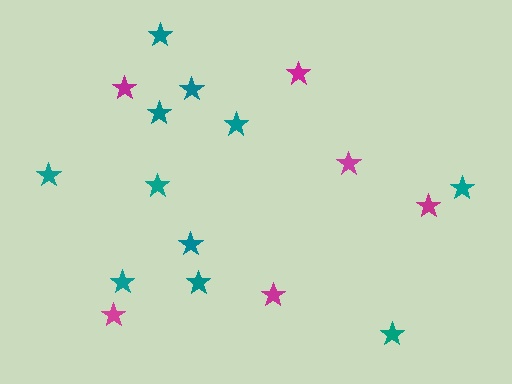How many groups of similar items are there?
There are 2 groups: one group of teal stars (11) and one group of magenta stars (6).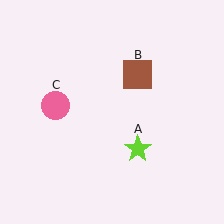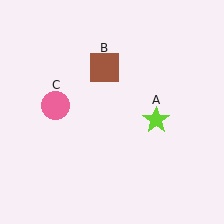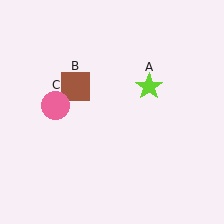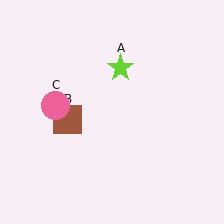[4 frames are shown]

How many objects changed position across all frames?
2 objects changed position: lime star (object A), brown square (object B).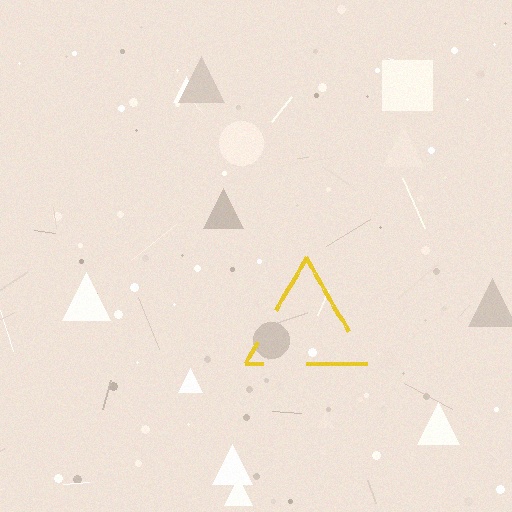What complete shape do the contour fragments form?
The contour fragments form a triangle.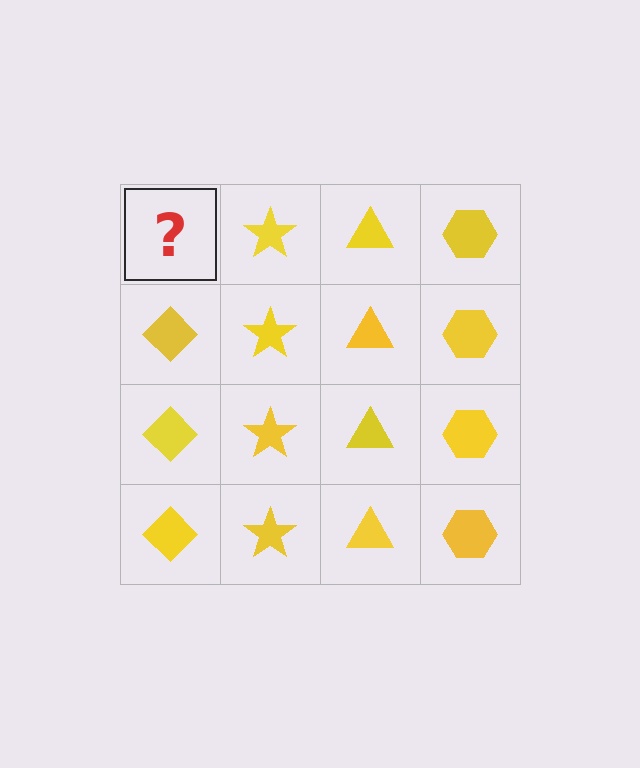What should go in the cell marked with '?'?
The missing cell should contain a yellow diamond.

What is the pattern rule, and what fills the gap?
The rule is that each column has a consistent shape. The gap should be filled with a yellow diamond.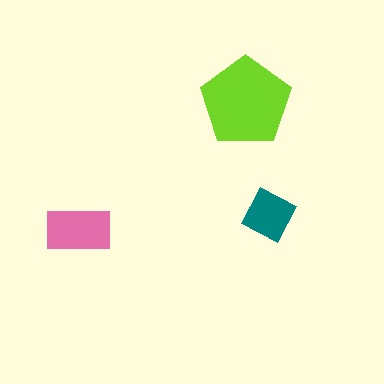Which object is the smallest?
The teal square.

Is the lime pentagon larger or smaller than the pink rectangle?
Larger.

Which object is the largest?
The lime pentagon.